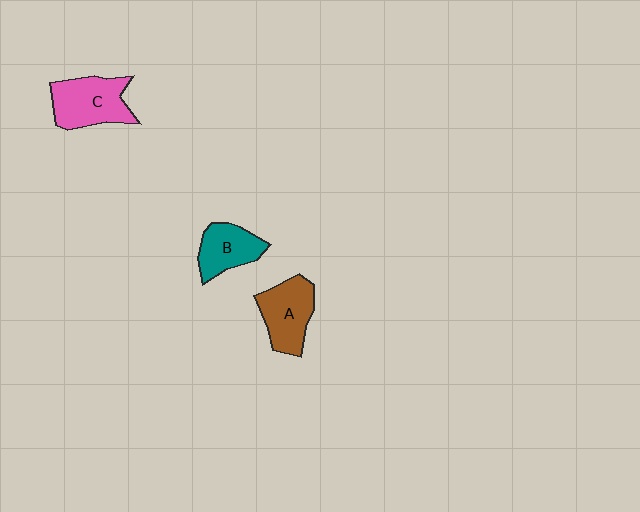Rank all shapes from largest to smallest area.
From largest to smallest: C (pink), A (brown), B (teal).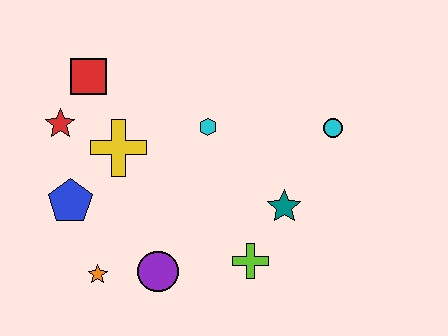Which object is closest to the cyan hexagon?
The yellow cross is closest to the cyan hexagon.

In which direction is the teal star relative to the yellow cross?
The teal star is to the right of the yellow cross.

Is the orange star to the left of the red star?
No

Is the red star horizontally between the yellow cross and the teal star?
No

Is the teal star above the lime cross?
Yes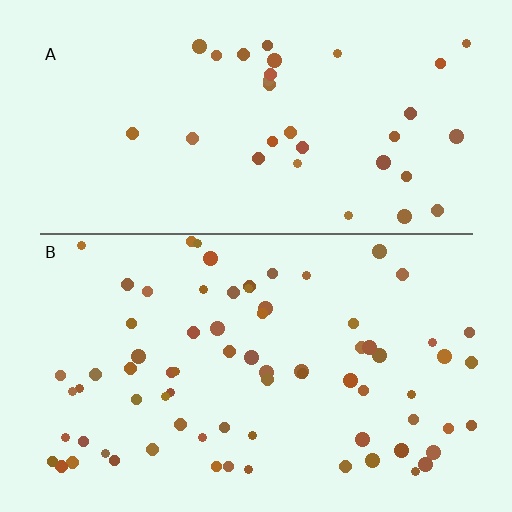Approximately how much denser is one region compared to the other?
Approximately 2.2× — region B over region A.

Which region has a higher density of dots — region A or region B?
B (the bottom).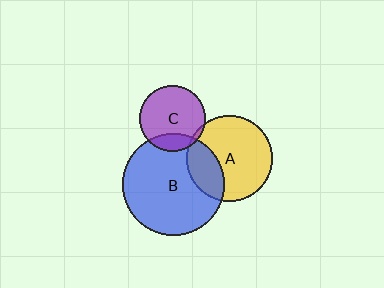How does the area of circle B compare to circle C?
Approximately 2.4 times.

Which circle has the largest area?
Circle B (blue).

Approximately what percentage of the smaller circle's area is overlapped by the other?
Approximately 15%.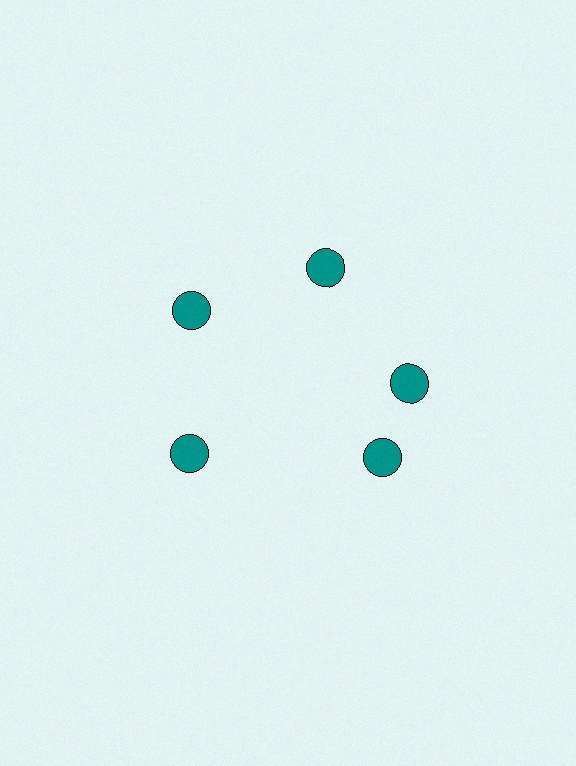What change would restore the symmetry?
The symmetry would be restored by rotating it back into even spacing with its neighbors so that all 5 circles sit at equal angles and equal distance from the center.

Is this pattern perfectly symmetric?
No. The 5 teal circles are arranged in a ring, but one element near the 5 o'clock position is rotated out of alignment along the ring, breaking the 5-fold rotational symmetry.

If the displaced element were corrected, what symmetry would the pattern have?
It would have 5-fold rotational symmetry — the pattern would map onto itself every 72 degrees.